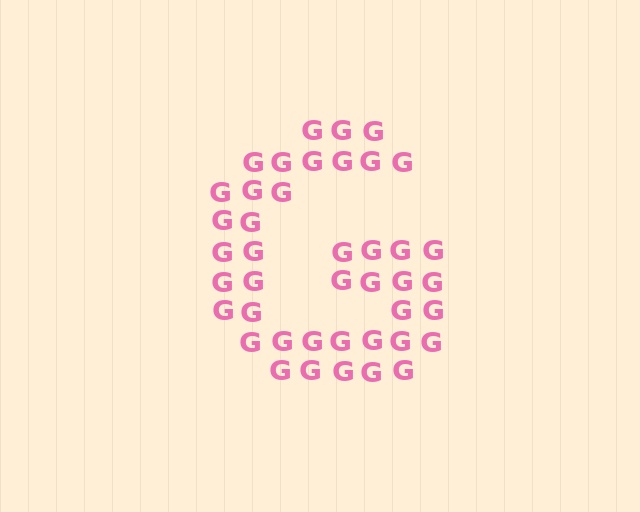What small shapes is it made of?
It is made of small letter G's.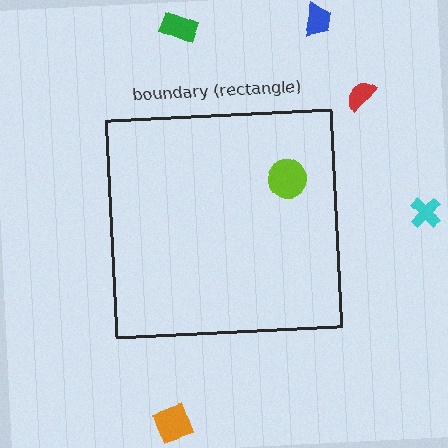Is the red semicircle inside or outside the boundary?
Outside.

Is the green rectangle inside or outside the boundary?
Outside.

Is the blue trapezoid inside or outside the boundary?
Outside.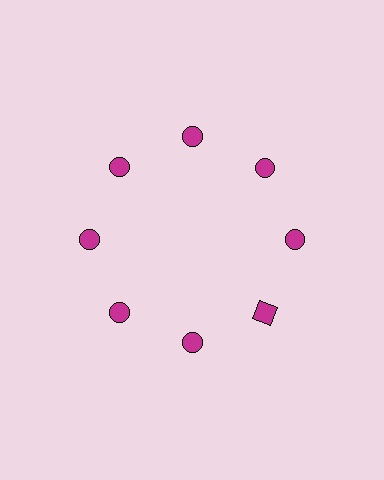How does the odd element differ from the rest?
It has a different shape: square instead of circle.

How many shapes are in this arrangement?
There are 8 shapes arranged in a ring pattern.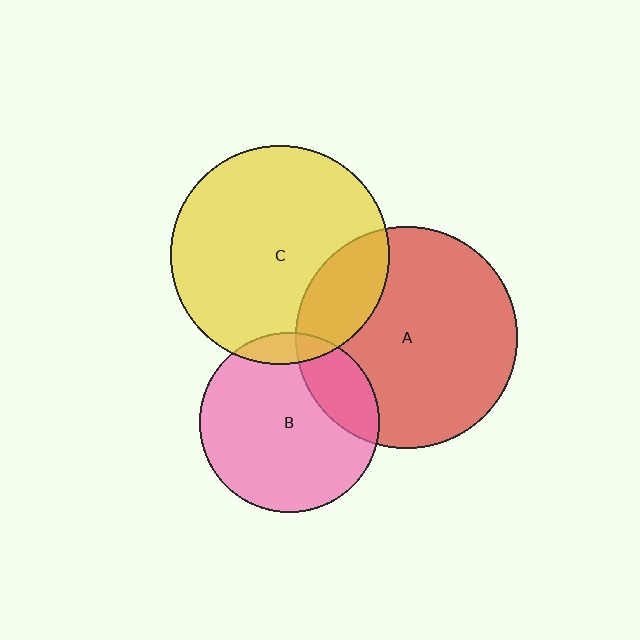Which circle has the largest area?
Circle A (red).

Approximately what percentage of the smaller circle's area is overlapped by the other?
Approximately 20%.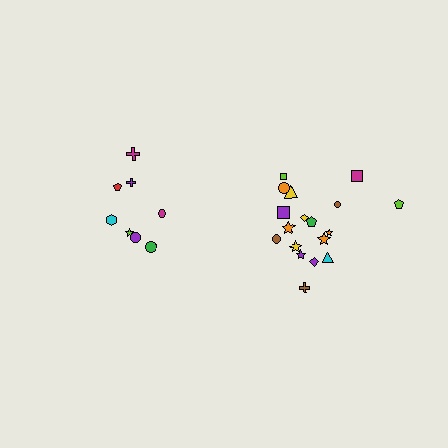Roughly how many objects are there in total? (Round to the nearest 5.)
Roughly 25 objects in total.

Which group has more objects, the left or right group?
The right group.